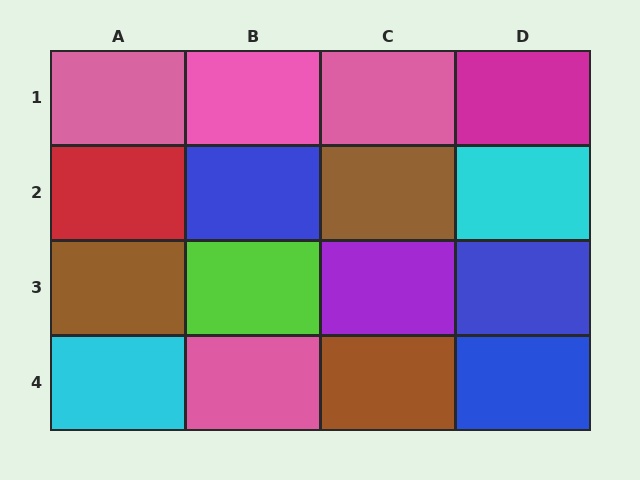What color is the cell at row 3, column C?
Purple.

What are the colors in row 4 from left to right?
Cyan, pink, brown, blue.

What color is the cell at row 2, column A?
Red.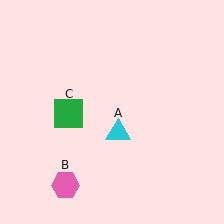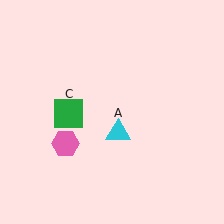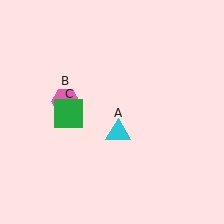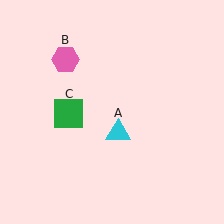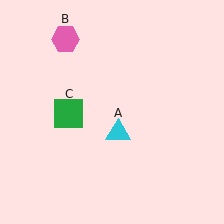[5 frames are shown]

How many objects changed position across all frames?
1 object changed position: pink hexagon (object B).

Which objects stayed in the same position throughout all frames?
Cyan triangle (object A) and green square (object C) remained stationary.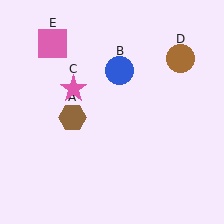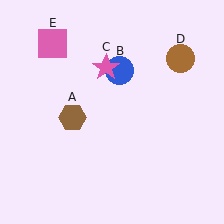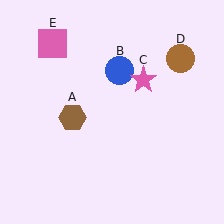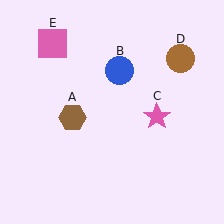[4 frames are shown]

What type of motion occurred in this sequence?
The pink star (object C) rotated clockwise around the center of the scene.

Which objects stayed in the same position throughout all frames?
Brown hexagon (object A) and blue circle (object B) and brown circle (object D) and pink square (object E) remained stationary.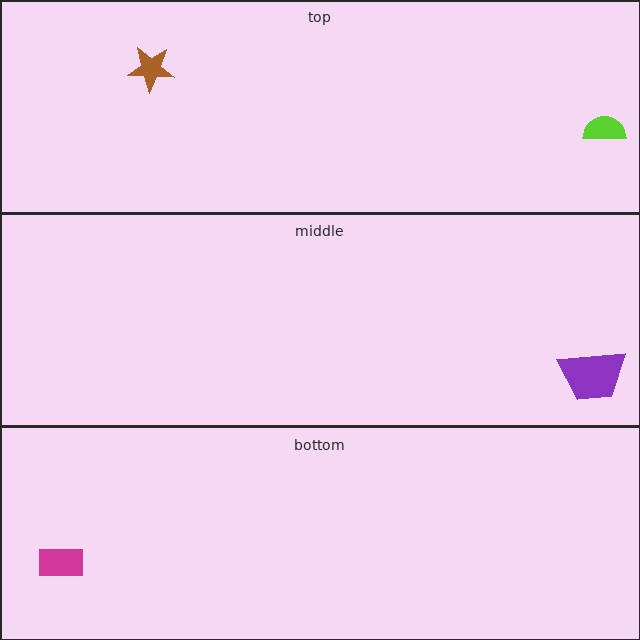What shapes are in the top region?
The lime semicircle, the brown star.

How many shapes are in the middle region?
1.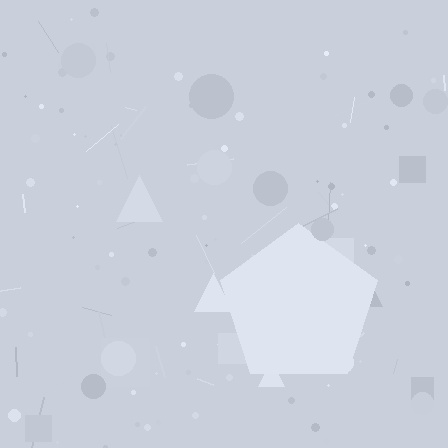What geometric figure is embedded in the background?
A pentagon is embedded in the background.